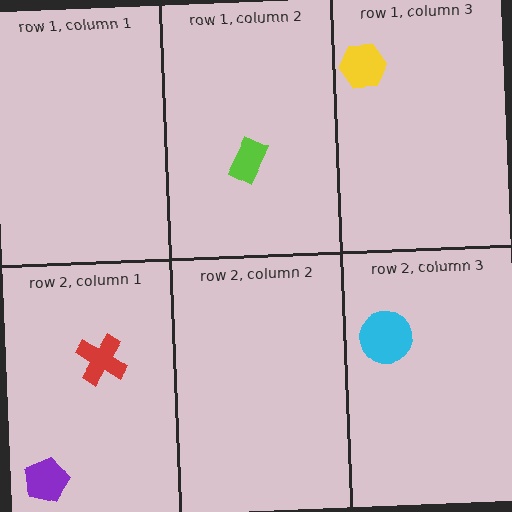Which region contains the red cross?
The row 2, column 1 region.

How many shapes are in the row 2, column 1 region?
2.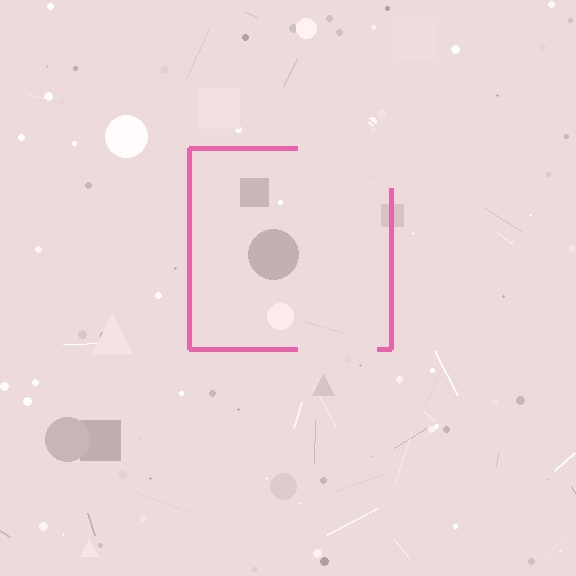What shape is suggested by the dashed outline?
The dashed outline suggests a square.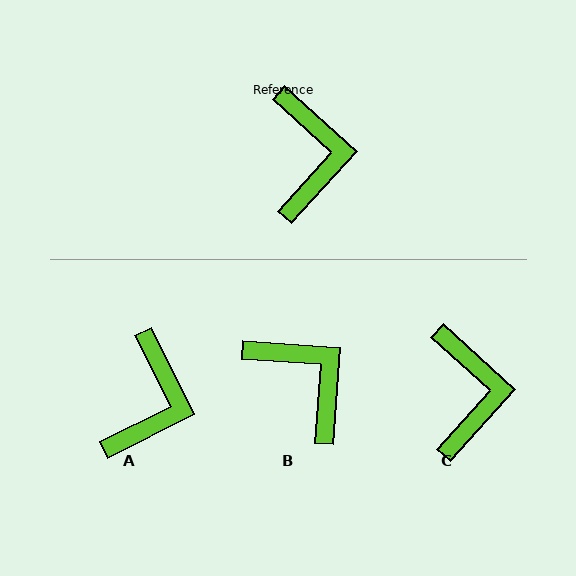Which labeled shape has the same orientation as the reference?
C.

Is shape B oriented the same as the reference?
No, it is off by about 38 degrees.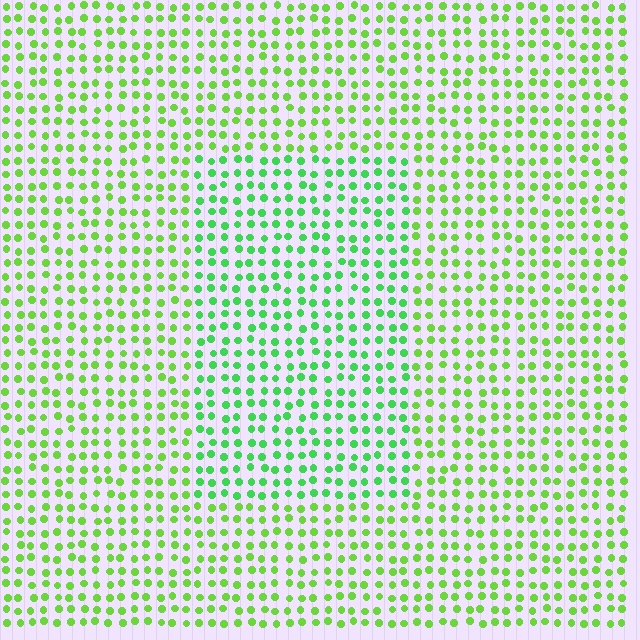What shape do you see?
I see a rectangle.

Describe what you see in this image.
The image is filled with small lime elements in a uniform arrangement. A rectangle-shaped region is visible where the elements are tinted to a slightly different hue, forming a subtle color boundary.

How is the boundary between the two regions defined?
The boundary is defined purely by a slight shift in hue (about 27 degrees). Spacing, size, and orientation are identical on both sides.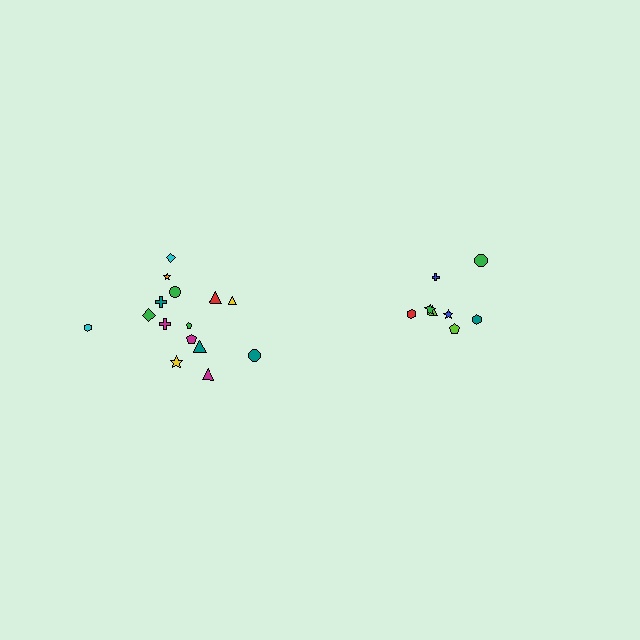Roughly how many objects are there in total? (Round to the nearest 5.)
Roughly 25 objects in total.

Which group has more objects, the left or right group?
The left group.